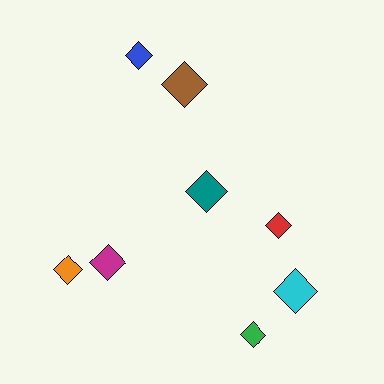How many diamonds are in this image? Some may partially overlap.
There are 8 diamonds.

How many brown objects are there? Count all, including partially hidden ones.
There is 1 brown object.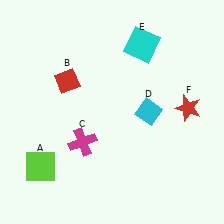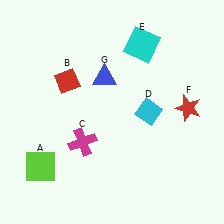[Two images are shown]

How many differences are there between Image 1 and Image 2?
There is 1 difference between the two images.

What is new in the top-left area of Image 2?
A blue triangle (G) was added in the top-left area of Image 2.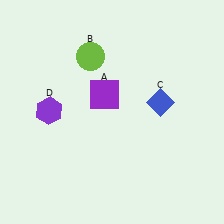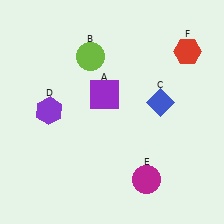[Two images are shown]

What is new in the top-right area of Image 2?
A red hexagon (F) was added in the top-right area of Image 2.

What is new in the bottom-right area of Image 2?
A magenta circle (E) was added in the bottom-right area of Image 2.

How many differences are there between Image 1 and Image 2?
There are 2 differences between the two images.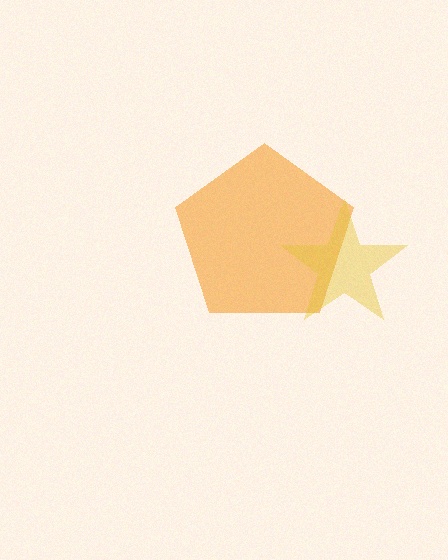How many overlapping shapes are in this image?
There are 2 overlapping shapes in the image.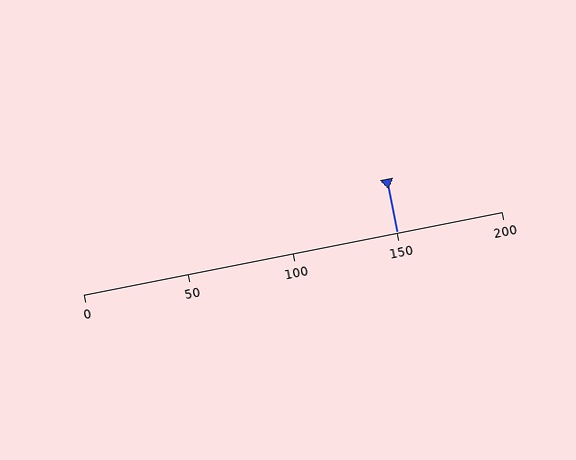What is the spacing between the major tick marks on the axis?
The major ticks are spaced 50 apart.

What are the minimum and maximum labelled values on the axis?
The axis runs from 0 to 200.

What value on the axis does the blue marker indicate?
The marker indicates approximately 150.